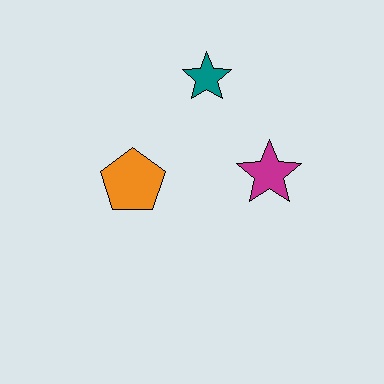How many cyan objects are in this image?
There are no cyan objects.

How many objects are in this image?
There are 3 objects.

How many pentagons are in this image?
There is 1 pentagon.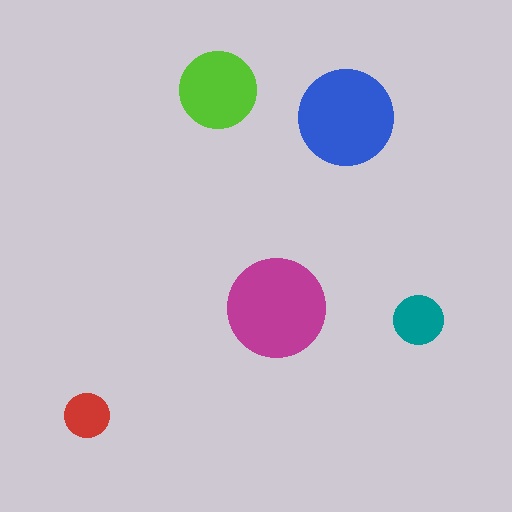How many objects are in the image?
There are 5 objects in the image.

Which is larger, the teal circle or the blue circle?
The blue one.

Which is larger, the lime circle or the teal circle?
The lime one.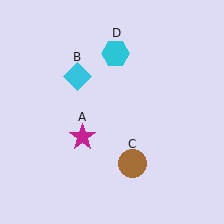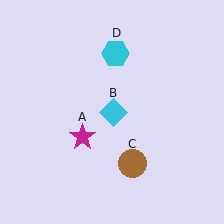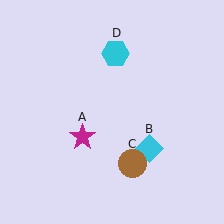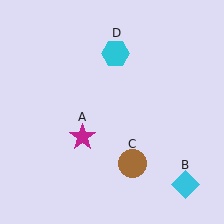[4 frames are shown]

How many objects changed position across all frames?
1 object changed position: cyan diamond (object B).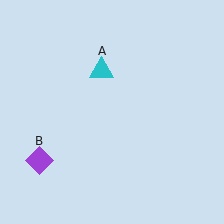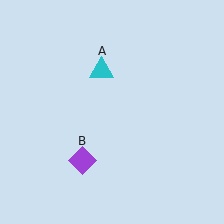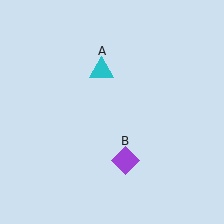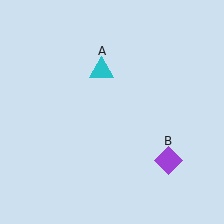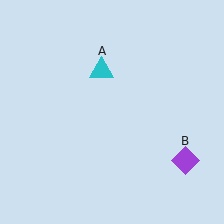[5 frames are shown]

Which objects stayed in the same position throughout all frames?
Cyan triangle (object A) remained stationary.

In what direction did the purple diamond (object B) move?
The purple diamond (object B) moved right.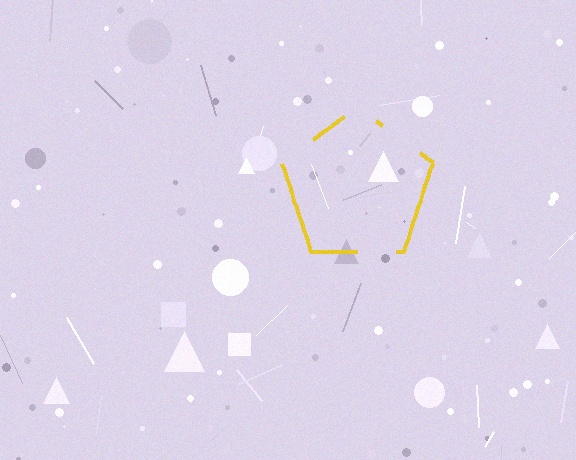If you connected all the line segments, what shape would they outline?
They would outline a pentagon.